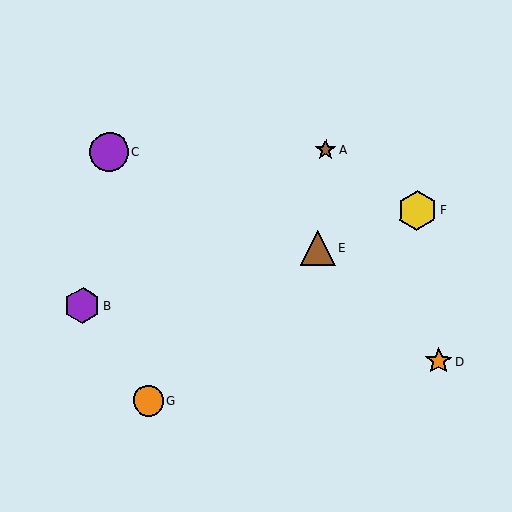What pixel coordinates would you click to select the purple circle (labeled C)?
Click at (109, 152) to select the purple circle C.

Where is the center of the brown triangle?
The center of the brown triangle is at (318, 247).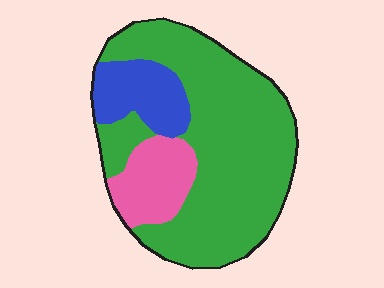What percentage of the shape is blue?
Blue takes up less than a quarter of the shape.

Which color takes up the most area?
Green, at roughly 70%.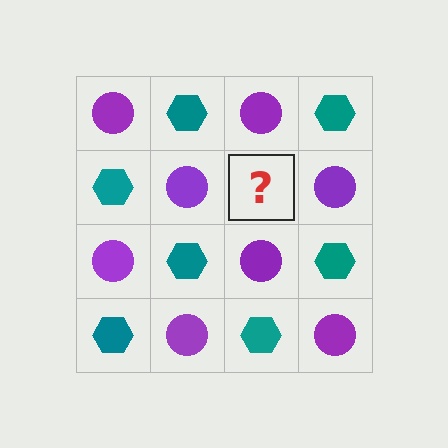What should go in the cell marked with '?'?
The missing cell should contain a teal hexagon.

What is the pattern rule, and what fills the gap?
The rule is that it alternates purple circle and teal hexagon in a checkerboard pattern. The gap should be filled with a teal hexagon.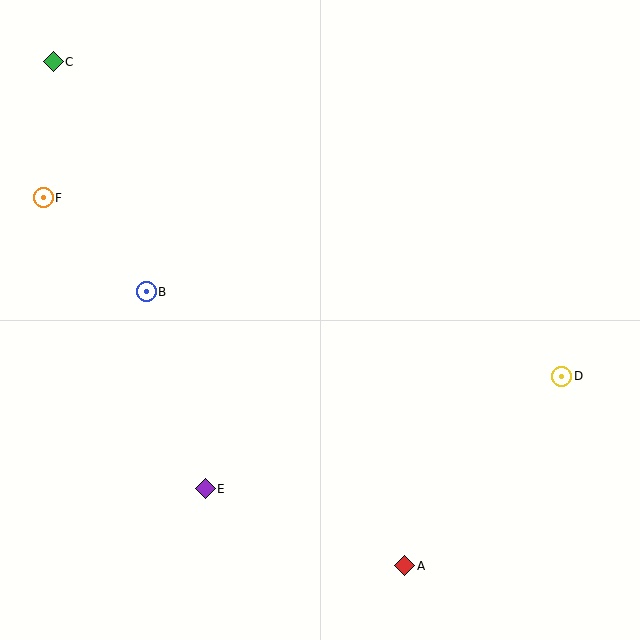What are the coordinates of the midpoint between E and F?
The midpoint between E and F is at (124, 343).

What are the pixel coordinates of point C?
Point C is at (53, 62).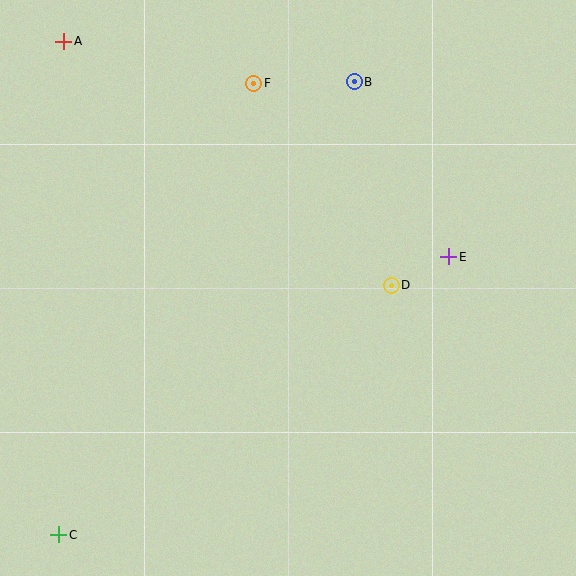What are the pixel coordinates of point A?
Point A is at (64, 41).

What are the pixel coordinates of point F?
Point F is at (254, 83).